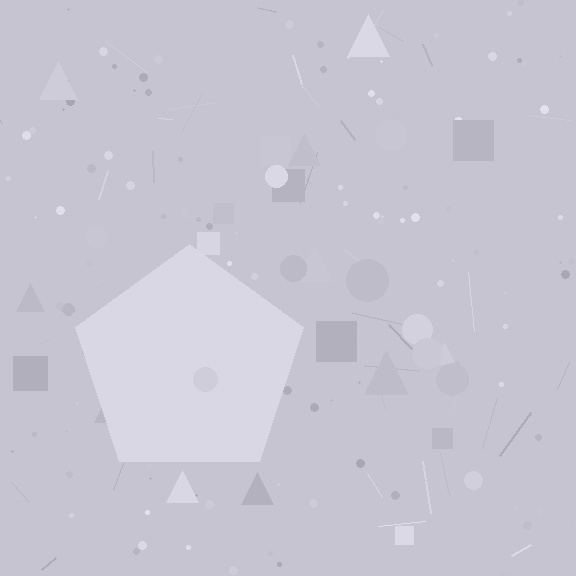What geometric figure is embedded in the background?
A pentagon is embedded in the background.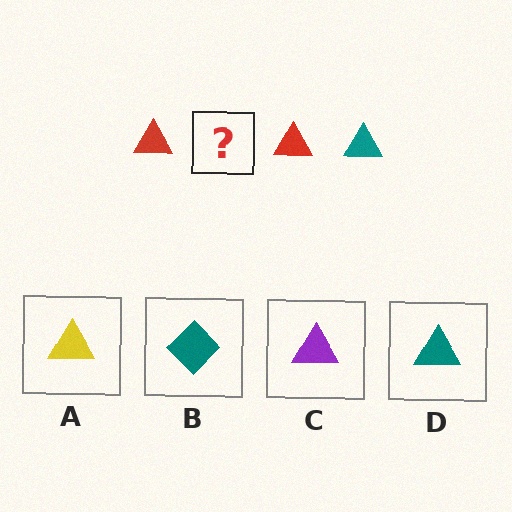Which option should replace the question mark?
Option D.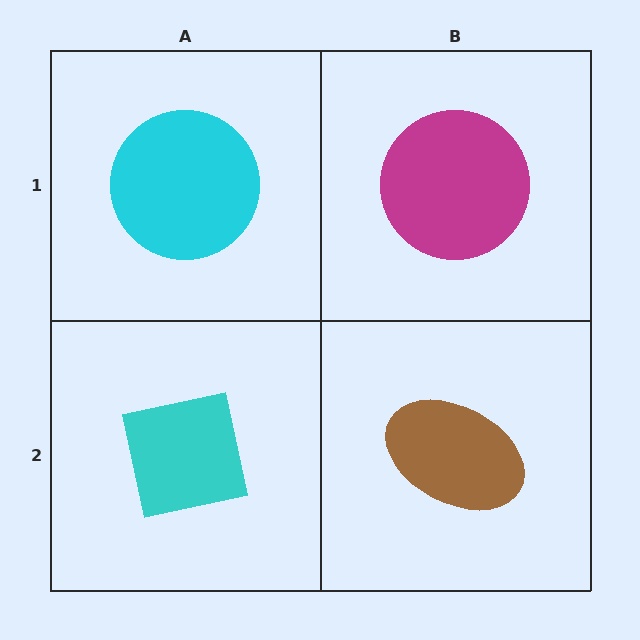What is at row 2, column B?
A brown ellipse.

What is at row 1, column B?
A magenta circle.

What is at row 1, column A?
A cyan circle.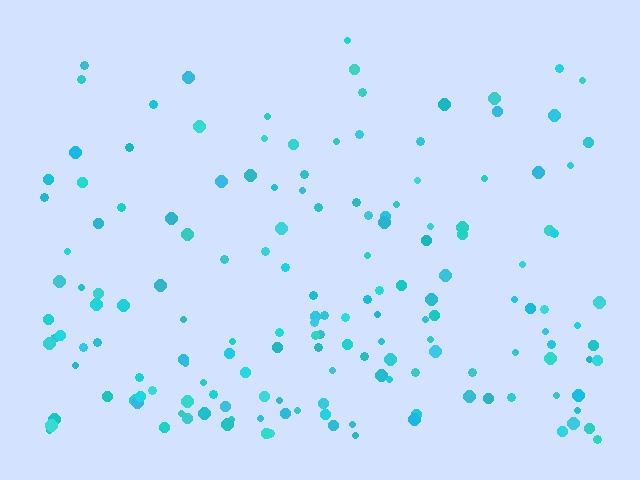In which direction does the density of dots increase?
From top to bottom, with the bottom side densest.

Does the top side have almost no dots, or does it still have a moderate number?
Still a moderate number, just noticeably fewer than the bottom.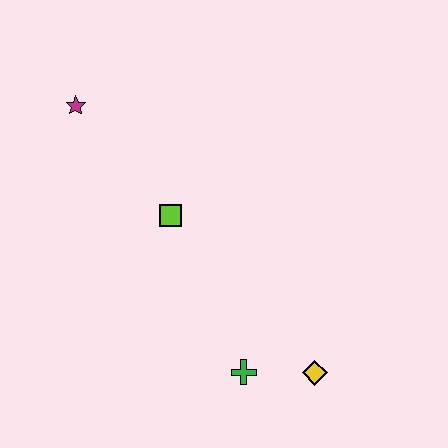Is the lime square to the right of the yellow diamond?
No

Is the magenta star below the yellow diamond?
No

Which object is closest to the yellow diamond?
The green cross is closest to the yellow diamond.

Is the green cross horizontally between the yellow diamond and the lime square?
Yes